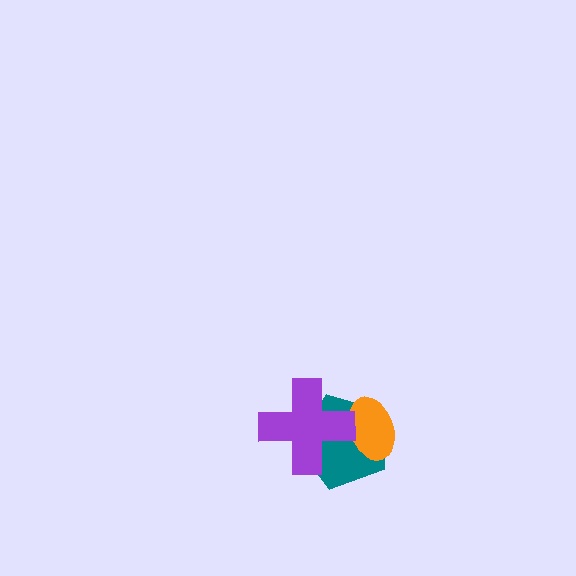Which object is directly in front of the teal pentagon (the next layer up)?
The orange ellipse is directly in front of the teal pentagon.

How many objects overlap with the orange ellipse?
2 objects overlap with the orange ellipse.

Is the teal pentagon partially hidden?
Yes, it is partially covered by another shape.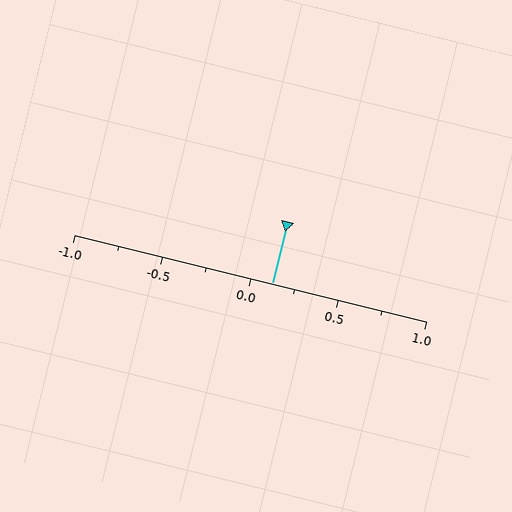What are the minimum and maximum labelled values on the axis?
The axis runs from -1.0 to 1.0.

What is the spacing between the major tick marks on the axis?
The major ticks are spaced 0.5 apart.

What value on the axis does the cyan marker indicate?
The marker indicates approximately 0.12.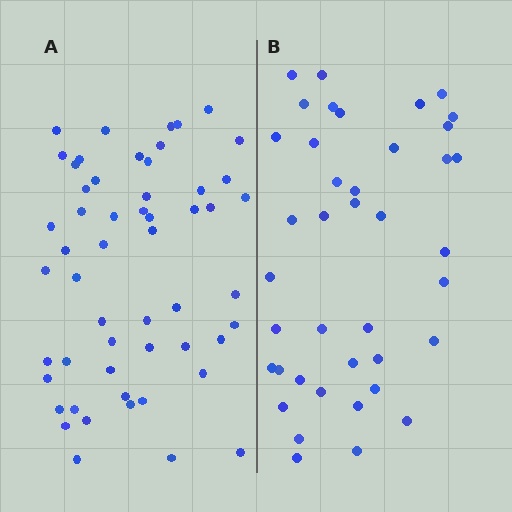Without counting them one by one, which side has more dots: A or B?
Region A (the left region) has more dots.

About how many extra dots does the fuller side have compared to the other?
Region A has approximately 15 more dots than region B.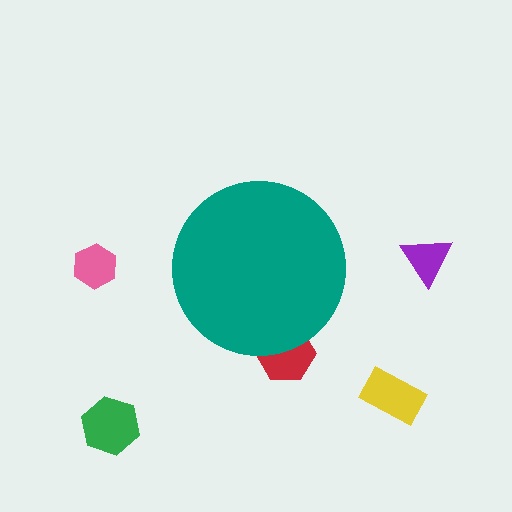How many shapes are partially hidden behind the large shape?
1 shape is partially hidden.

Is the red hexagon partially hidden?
Yes, the red hexagon is partially hidden behind the teal circle.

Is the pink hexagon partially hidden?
No, the pink hexagon is fully visible.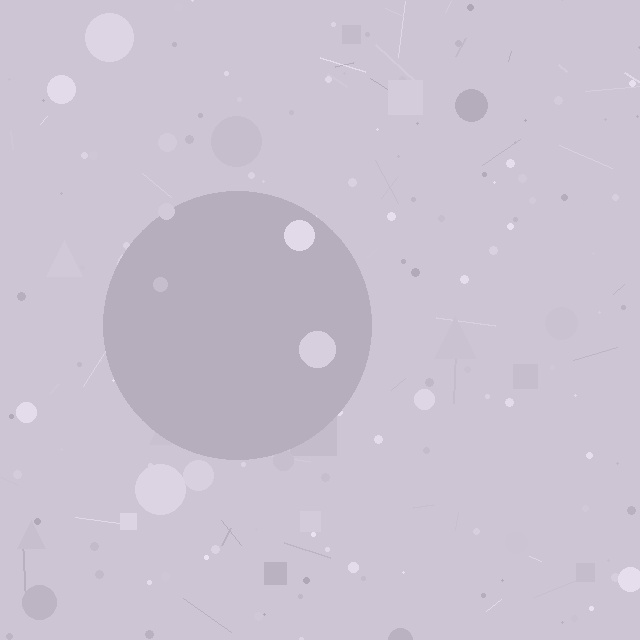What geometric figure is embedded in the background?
A circle is embedded in the background.